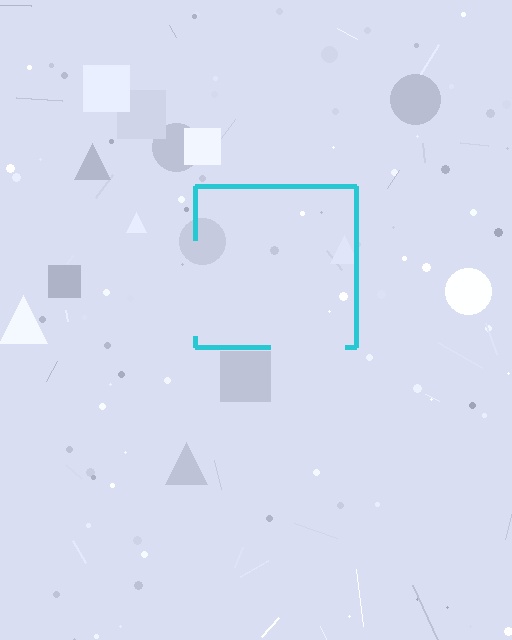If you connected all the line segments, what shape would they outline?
They would outline a square.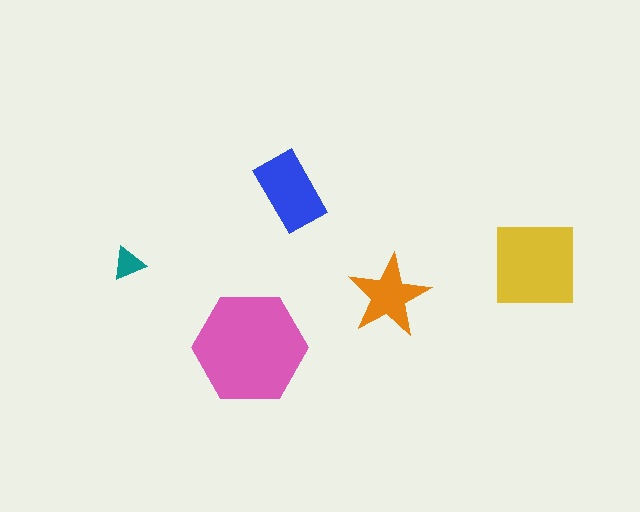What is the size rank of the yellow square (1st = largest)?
2nd.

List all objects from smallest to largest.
The teal triangle, the orange star, the blue rectangle, the yellow square, the pink hexagon.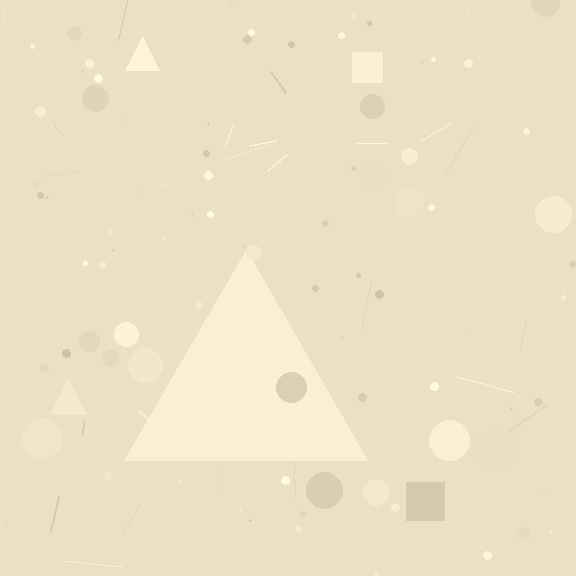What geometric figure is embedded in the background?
A triangle is embedded in the background.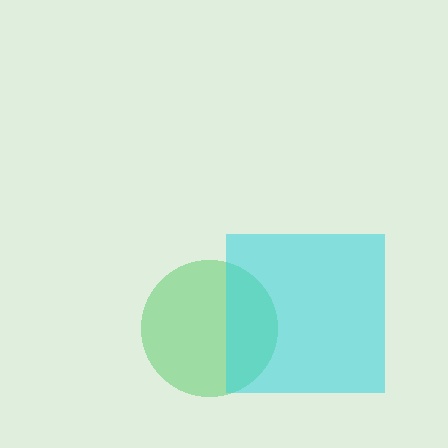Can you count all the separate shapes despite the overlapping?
Yes, there are 2 separate shapes.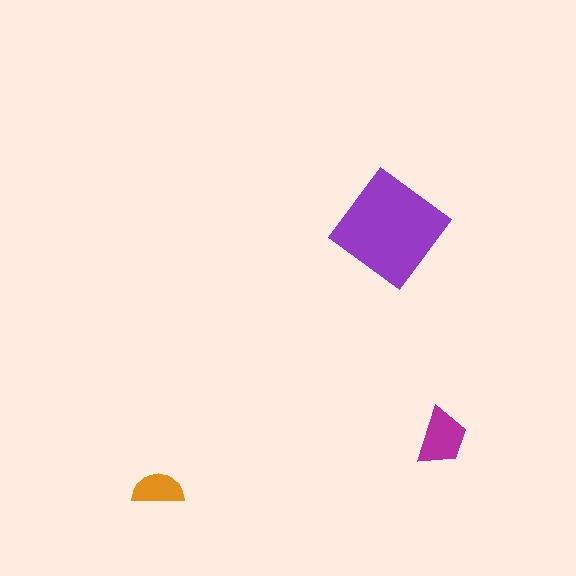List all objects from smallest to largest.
The orange semicircle, the magenta trapezoid, the purple diamond.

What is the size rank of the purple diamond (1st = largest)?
1st.